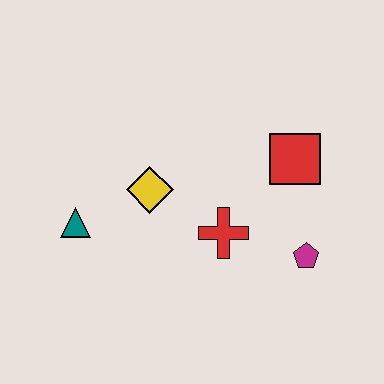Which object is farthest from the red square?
The teal triangle is farthest from the red square.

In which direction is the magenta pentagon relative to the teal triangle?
The magenta pentagon is to the right of the teal triangle.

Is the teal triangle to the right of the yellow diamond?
No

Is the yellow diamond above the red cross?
Yes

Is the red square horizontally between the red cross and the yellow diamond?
No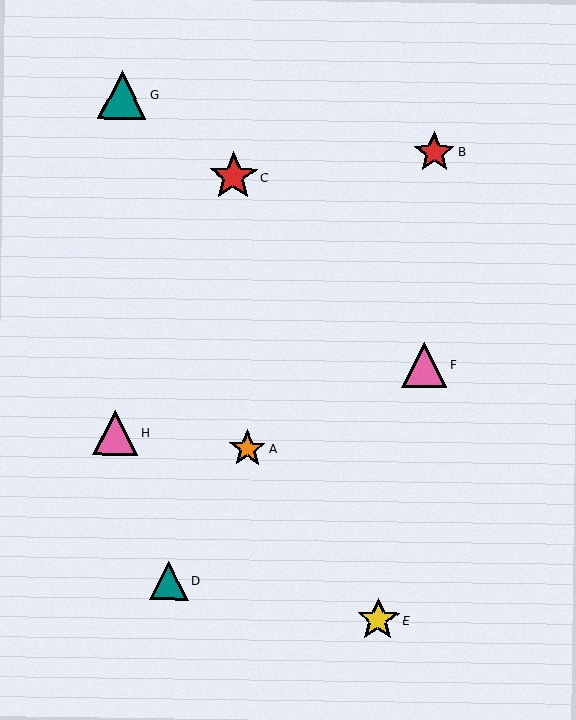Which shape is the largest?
The red star (labeled C) is the largest.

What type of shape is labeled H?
Shape H is a pink triangle.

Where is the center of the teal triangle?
The center of the teal triangle is at (122, 95).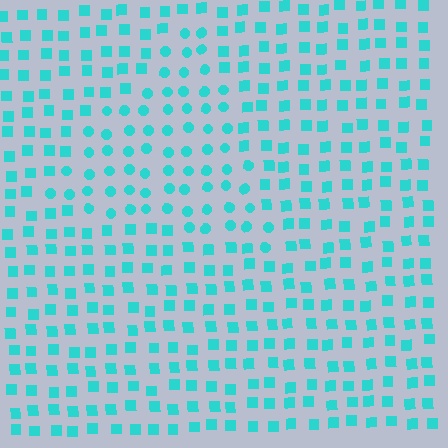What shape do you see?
I see a triangle.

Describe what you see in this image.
The image is filled with small cyan elements arranged in a uniform grid. A triangle-shaped region contains circles, while the surrounding area contains squares. The boundary is defined purely by the change in element shape.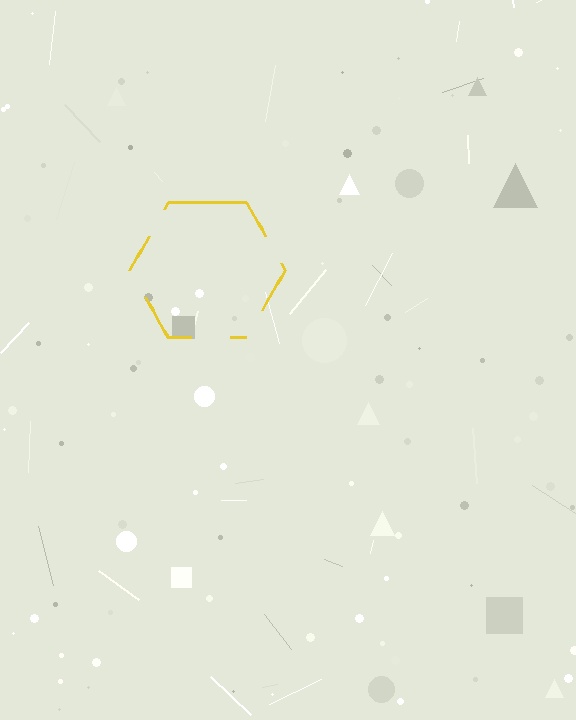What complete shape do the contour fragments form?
The contour fragments form a hexagon.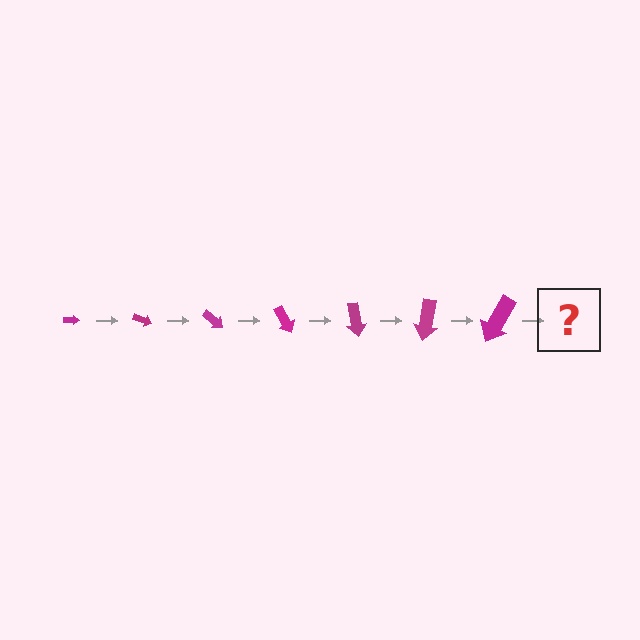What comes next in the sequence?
The next element should be an arrow, larger than the previous one and rotated 140 degrees from the start.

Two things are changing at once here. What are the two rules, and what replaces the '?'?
The two rules are that the arrow grows larger each step and it rotates 20 degrees each step. The '?' should be an arrow, larger than the previous one and rotated 140 degrees from the start.